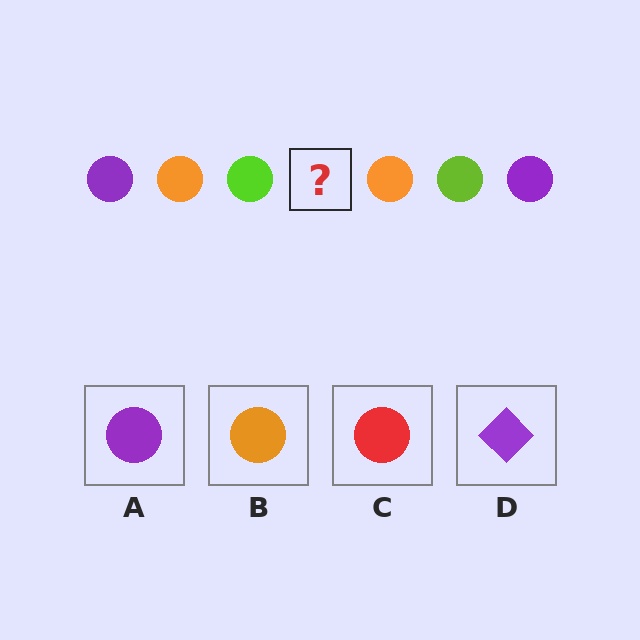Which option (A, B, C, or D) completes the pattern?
A.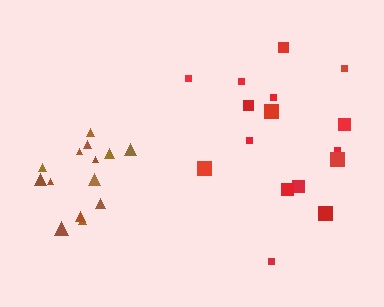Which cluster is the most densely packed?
Brown.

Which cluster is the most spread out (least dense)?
Red.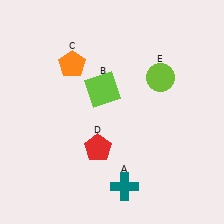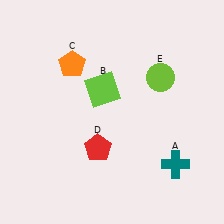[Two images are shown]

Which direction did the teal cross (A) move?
The teal cross (A) moved right.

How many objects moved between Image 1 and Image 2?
1 object moved between the two images.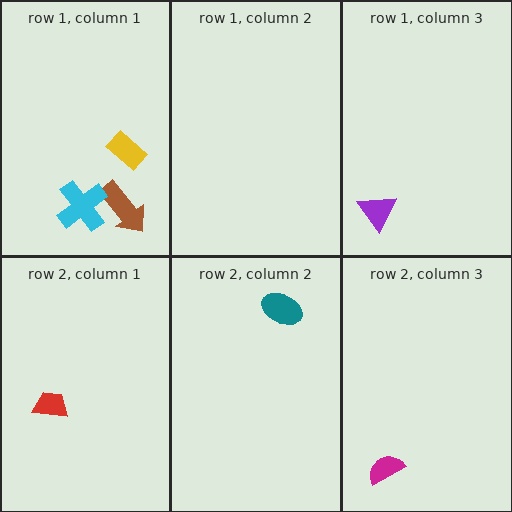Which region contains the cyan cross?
The row 1, column 1 region.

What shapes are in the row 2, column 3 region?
The magenta semicircle.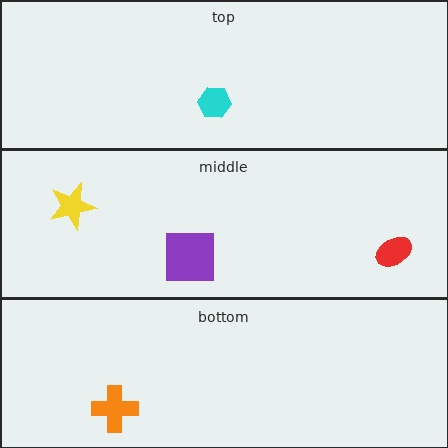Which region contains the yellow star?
The middle region.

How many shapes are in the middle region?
3.